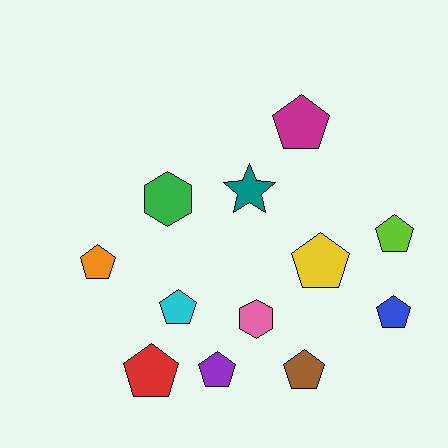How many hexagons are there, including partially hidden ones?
There are 2 hexagons.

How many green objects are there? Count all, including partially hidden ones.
There is 1 green object.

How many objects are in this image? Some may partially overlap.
There are 12 objects.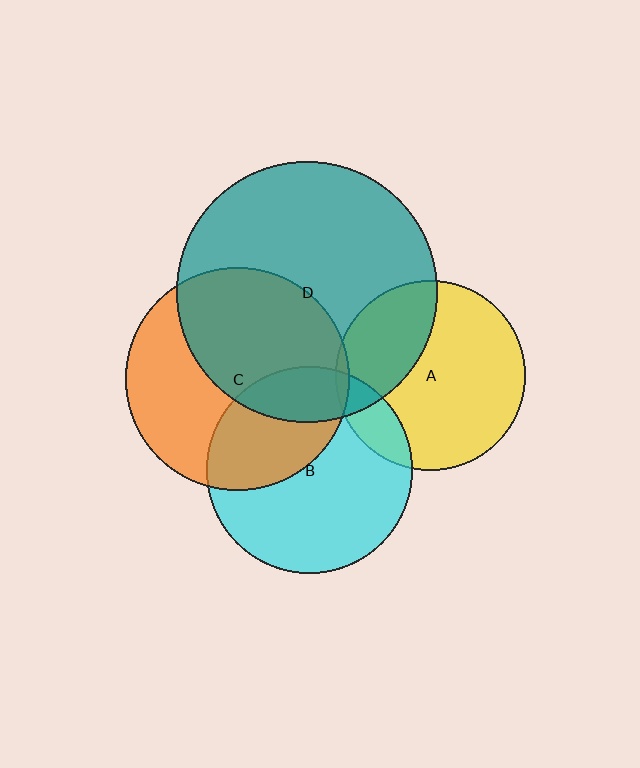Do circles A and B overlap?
Yes.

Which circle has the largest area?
Circle D (teal).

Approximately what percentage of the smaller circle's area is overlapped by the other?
Approximately 15%.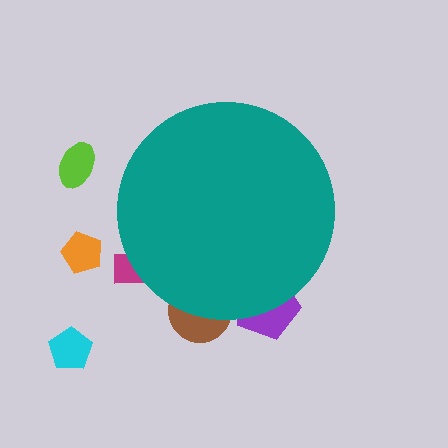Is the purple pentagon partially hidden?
Yes, the purple pentagon is partially hidden behind the teal circle.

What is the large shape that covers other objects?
A teal circle.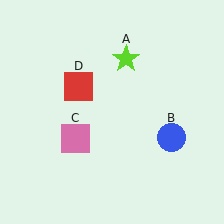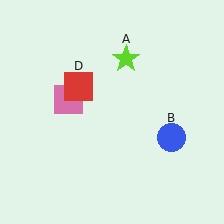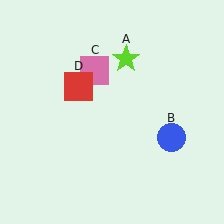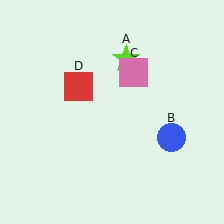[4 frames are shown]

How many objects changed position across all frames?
1 object changed position: pink square (object C).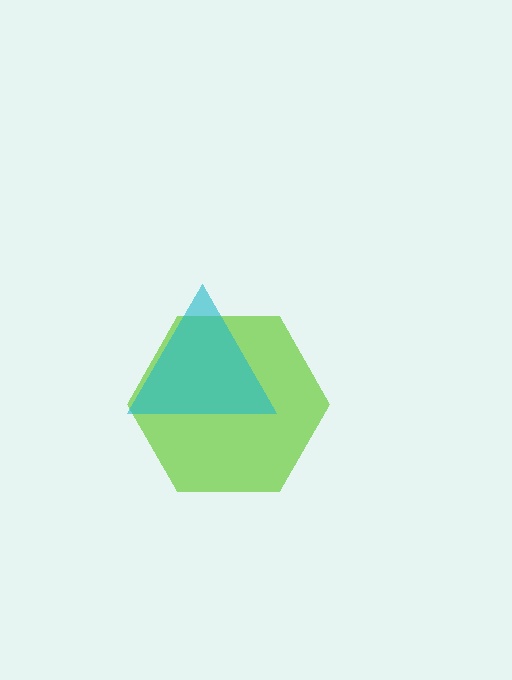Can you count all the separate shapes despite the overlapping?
Yes, there are 2 separate shapes.